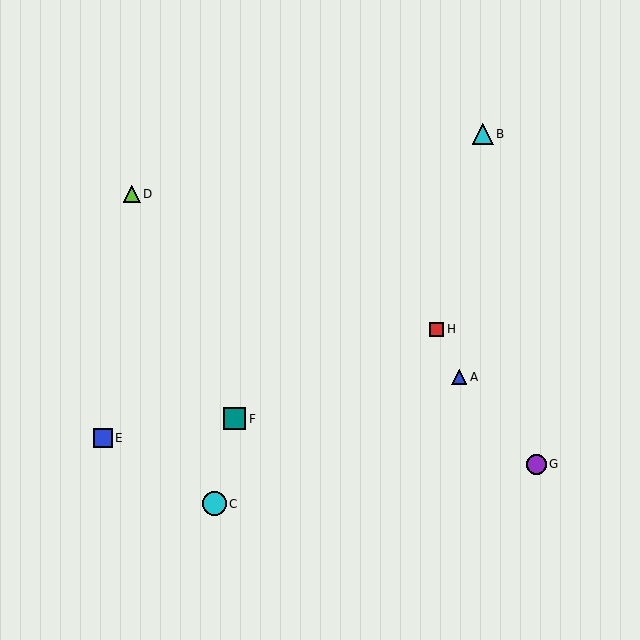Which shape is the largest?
The cyan circle (labeled C) is the largest.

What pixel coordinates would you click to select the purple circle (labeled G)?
Click at (536, 464) to select the purple circle G.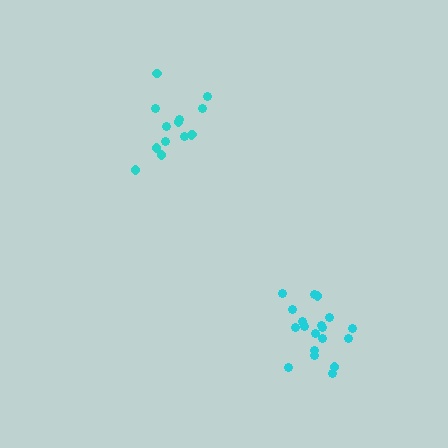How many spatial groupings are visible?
There are 2 spatial groupings.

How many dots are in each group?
Group 1: 14 dots, Group 2: 19 dots (33 total).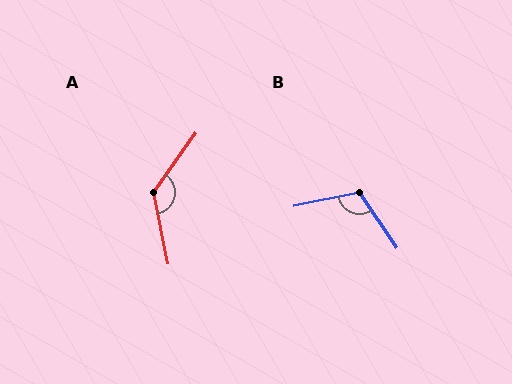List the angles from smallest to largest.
B (113°), A (133°).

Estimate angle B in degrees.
Approximately 113 degrees.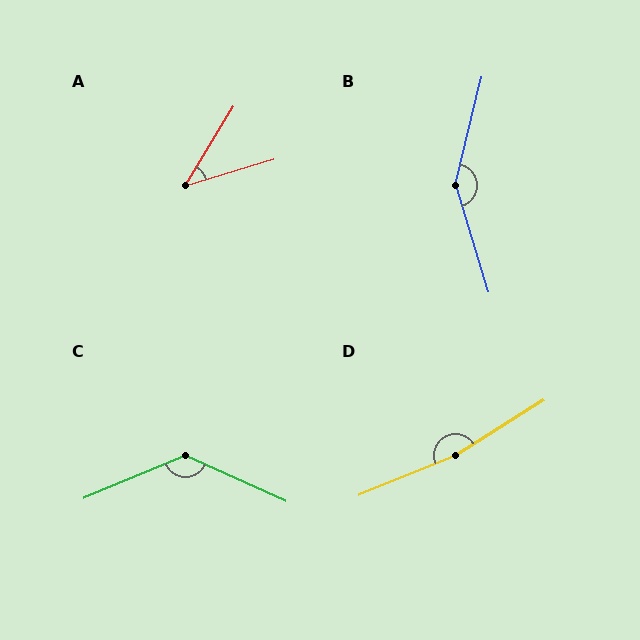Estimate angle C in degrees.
Approximately 133 degrees.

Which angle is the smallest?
A, at approximately 42 degrees.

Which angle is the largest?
D, at approximately 170 degrees.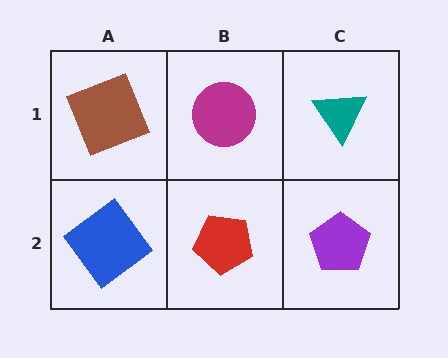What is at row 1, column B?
A magenta circle.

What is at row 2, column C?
A purple pentagon.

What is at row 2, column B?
A red pentagon.